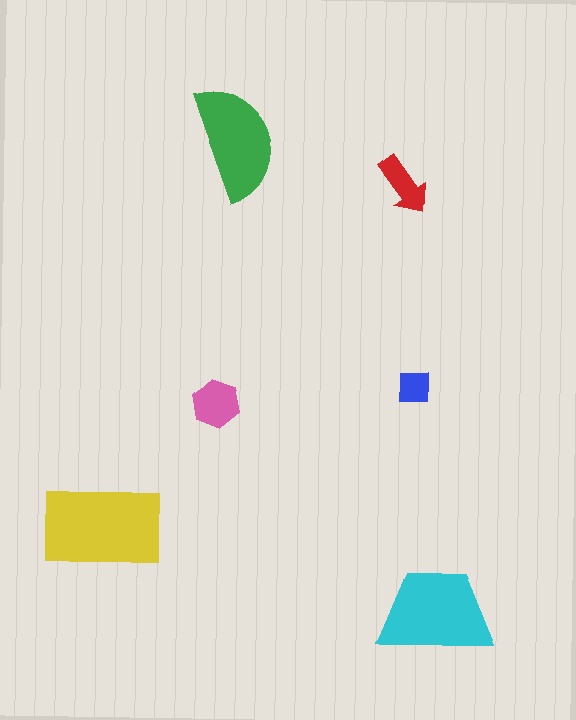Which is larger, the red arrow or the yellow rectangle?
The yellow rectangle.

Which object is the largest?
The yellow rectangle.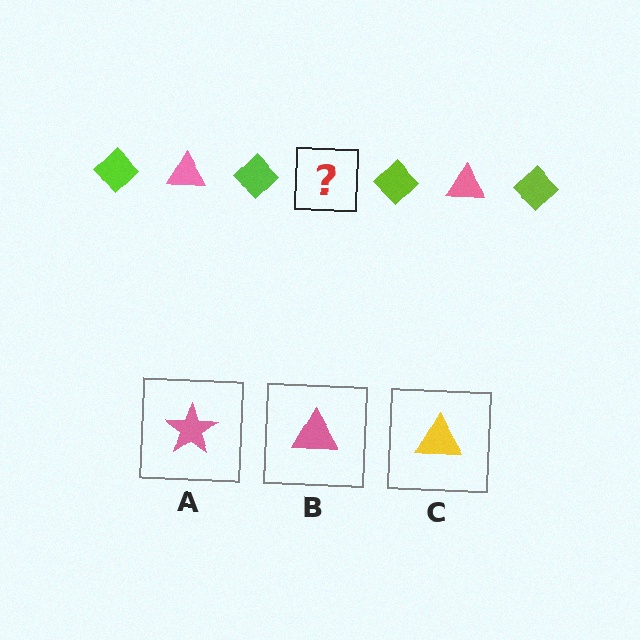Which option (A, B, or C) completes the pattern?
B.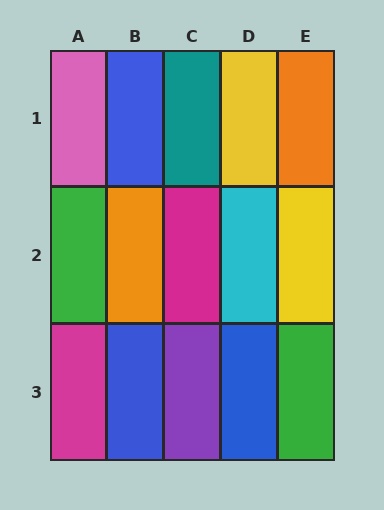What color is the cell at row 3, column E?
Green.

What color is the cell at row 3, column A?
Magenta.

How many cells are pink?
1 cell is pink.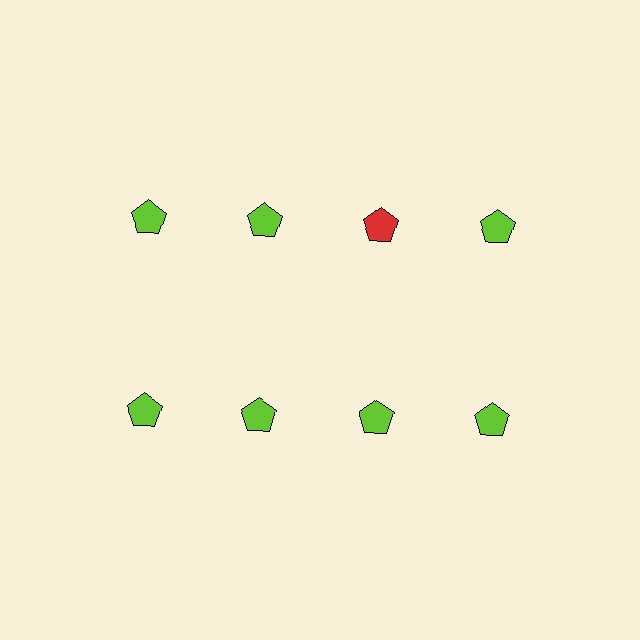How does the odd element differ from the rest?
It has a different color: red instead of lime.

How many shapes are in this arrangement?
There are 8 shapes arranged in a grid pattern.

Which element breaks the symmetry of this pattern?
The red pentagon in the top row, center column breaks the symmetry. All other shapes are lime pentagons.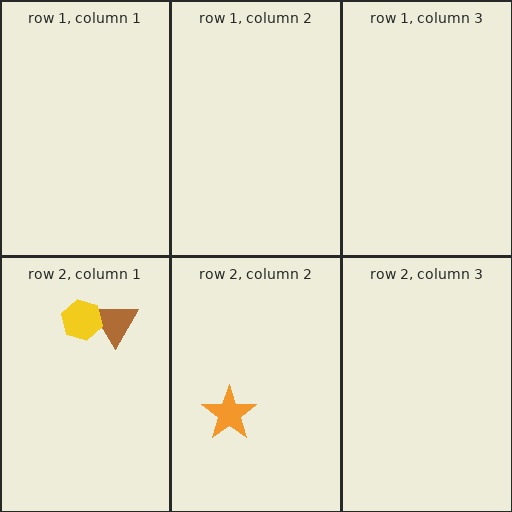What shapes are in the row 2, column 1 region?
The brown triangle, the yellow hexagon.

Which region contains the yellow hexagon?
The row 2, column 1 region.